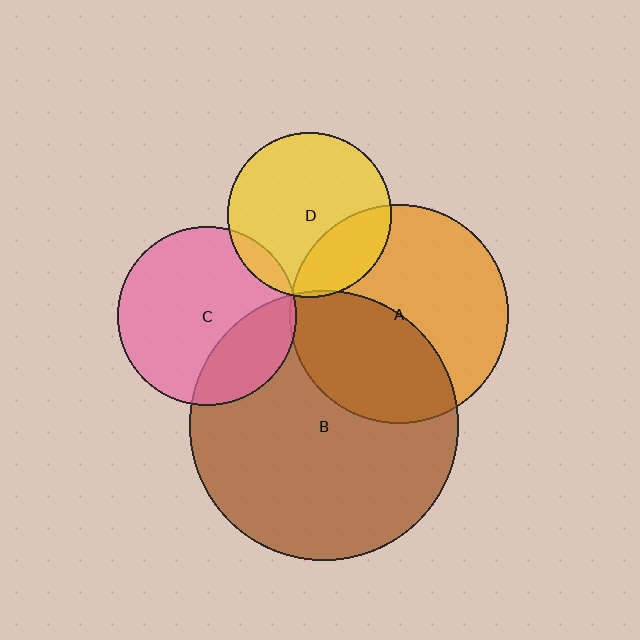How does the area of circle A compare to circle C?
Approximately 1.5 times.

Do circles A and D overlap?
Yes.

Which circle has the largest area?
Circle B (brown).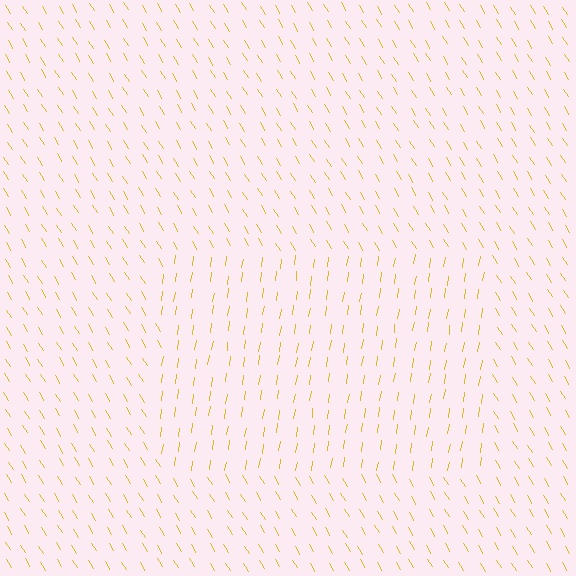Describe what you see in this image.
The image is filled with small yellow line segments. A rectangle region in the image has lines oriented differently from the surrounding lines, creating a visible texture boundary.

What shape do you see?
I see a rectangle.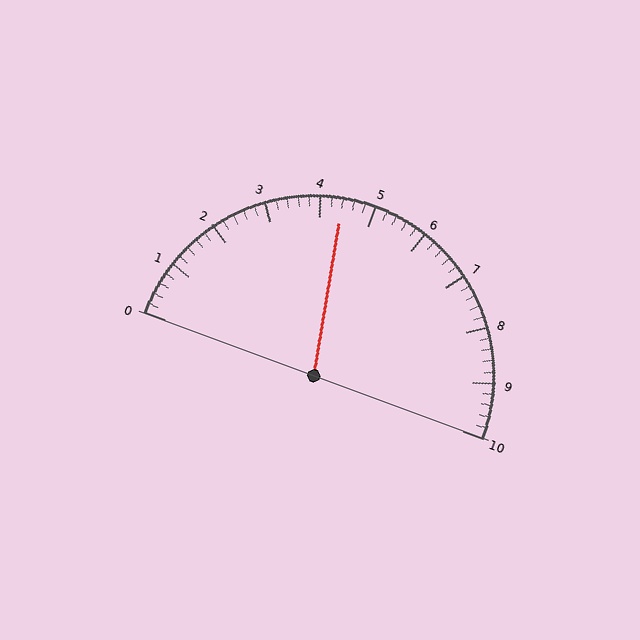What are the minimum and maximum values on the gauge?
The gauge ranges from 0 to 10.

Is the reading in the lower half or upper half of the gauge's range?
The reading is in the lower half of the range (0 to 10).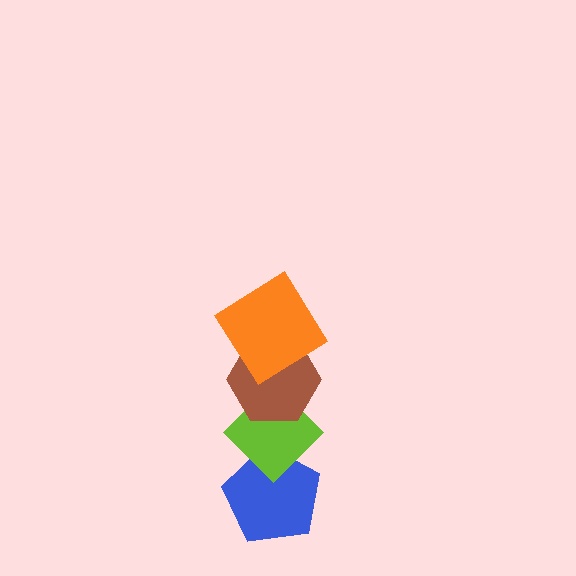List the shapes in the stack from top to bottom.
From top to bottom: the orange diamond, the brown hexagon, the lime diamond, the blue pentagon.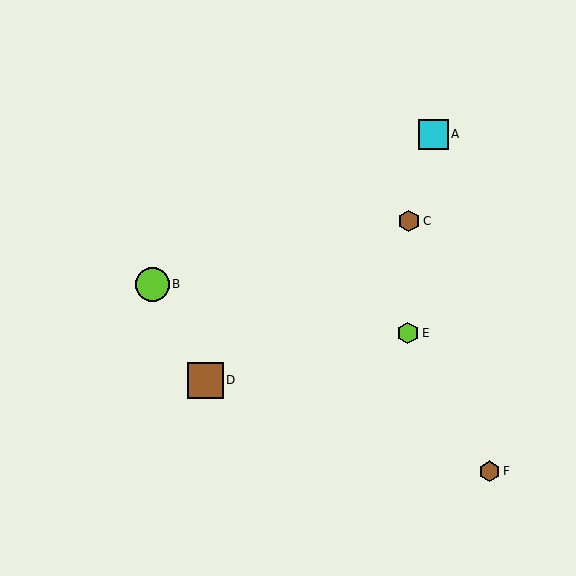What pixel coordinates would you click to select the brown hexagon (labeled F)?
Click at (490, 471) to select the brown hexagon F.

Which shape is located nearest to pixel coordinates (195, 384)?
The brown square (labeled D) at (205, 380) is nearest to that location.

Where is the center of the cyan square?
The center of the cyan square is at (433, 135).